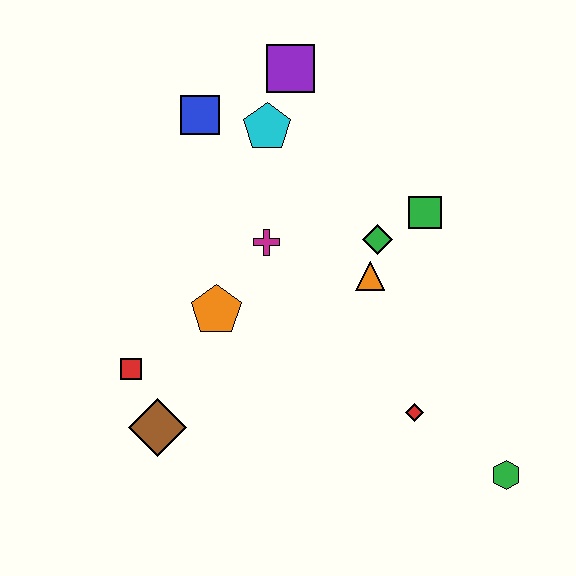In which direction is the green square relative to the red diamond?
The green square is above the red diamond.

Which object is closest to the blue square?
The cyan pentagon is closest to the blue square.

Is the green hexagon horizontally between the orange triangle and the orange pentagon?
No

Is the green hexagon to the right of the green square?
Yes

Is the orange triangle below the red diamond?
No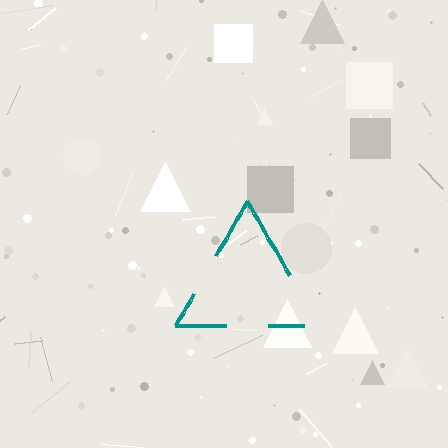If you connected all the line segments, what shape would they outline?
They would outline a triangle.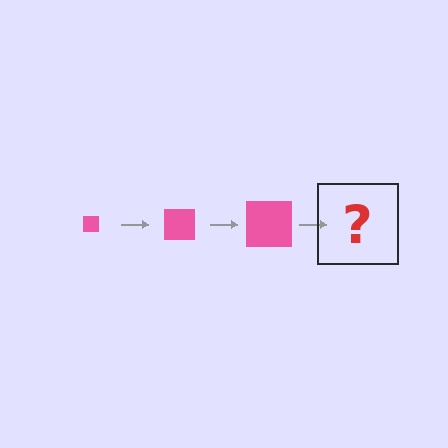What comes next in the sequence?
The next element should be a pink square, larger than the previous one.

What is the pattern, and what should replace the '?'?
The pattern is that the square gets progressively larger each step. The '?' should be a pink square, larger than the previous one.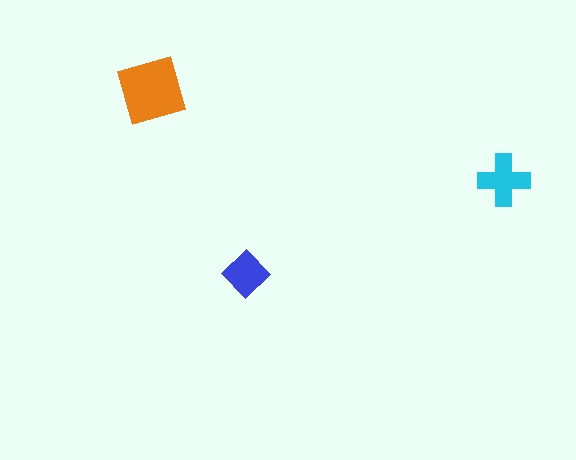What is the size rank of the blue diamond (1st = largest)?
3rd.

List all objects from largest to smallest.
The orange square, the cyan cross, the blue diamond.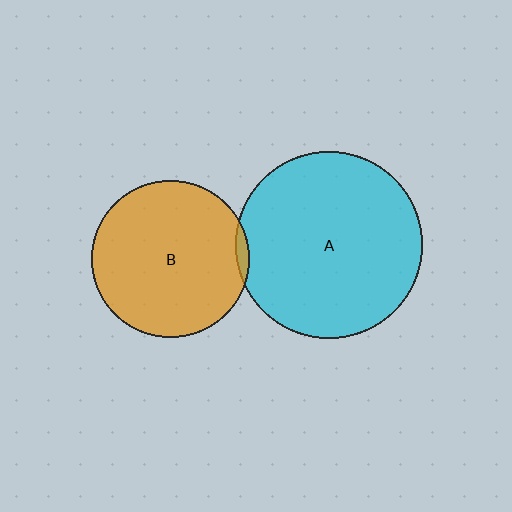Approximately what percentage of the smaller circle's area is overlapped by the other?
Approximately 5%.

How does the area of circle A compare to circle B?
Approximately 1.4 times.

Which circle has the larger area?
Circle A (cyan).